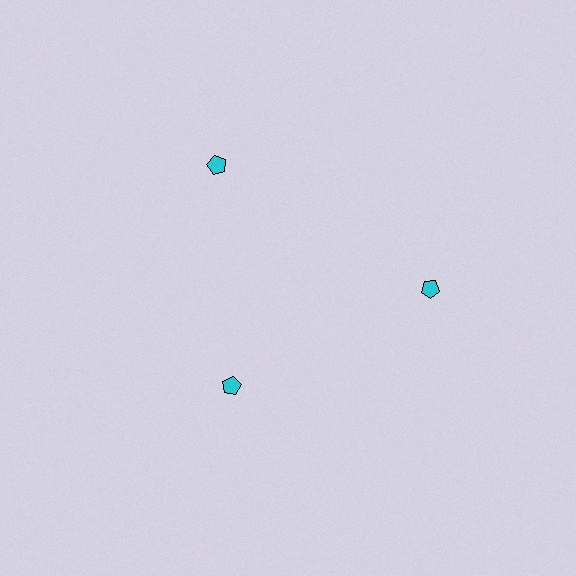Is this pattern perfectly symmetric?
No. The 3 cyan pentagons are arranged in a ring, but one element near the 7 o'clock position is pulled inward toward the center, breaking the 3-fold rotational symmetry.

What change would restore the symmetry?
The symmetry would be restored by moving it outward, back onto the ring so that all 3 pentagons sit at equal angles and equal distance from the center.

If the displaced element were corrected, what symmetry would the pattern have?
It would have 3-fold rotational symmetry — the pattern would map onto itself every 120 degrees.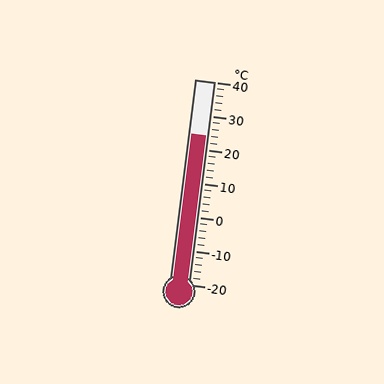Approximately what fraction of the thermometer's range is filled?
The thermometer is filled to approximately 75% of its range.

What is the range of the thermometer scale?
The thermometer scale ranges from -20°C to 40°C.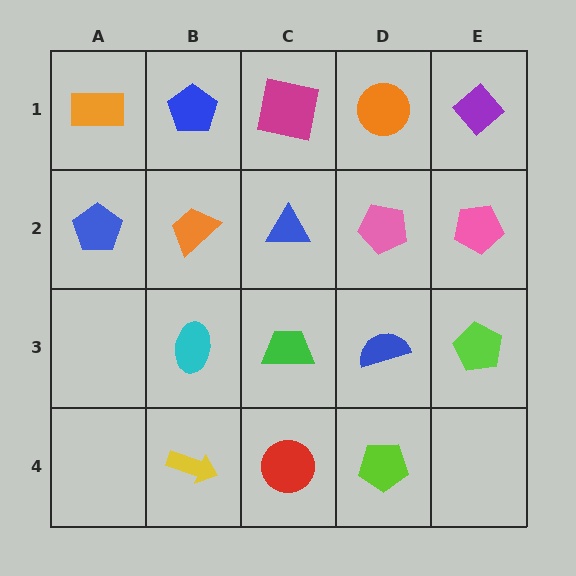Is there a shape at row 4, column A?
No, that cell is empty.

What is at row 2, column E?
A pink pentagon.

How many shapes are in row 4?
3 shapes.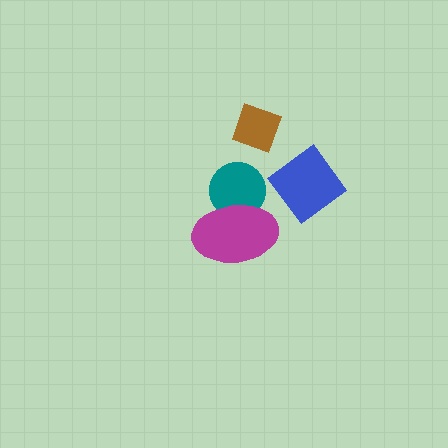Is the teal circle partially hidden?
Yes, it is partially covered by another shape.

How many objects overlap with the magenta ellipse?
1 object overlaps with the magenta ellipse.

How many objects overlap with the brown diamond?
0 objects overlap with the brown diamond.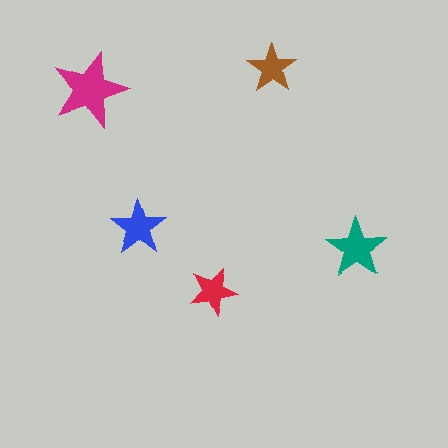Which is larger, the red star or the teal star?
The teal one.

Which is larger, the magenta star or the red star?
The magenta one.